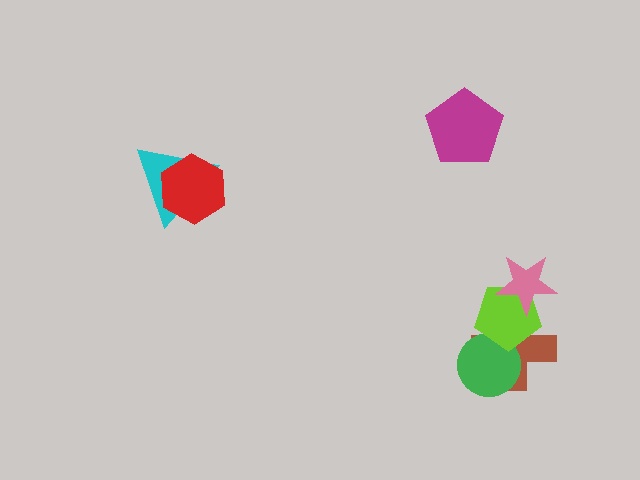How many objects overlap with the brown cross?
3 objects overlap with the brown cross.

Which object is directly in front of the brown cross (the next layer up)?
The green circle is directly in front of the brown cross.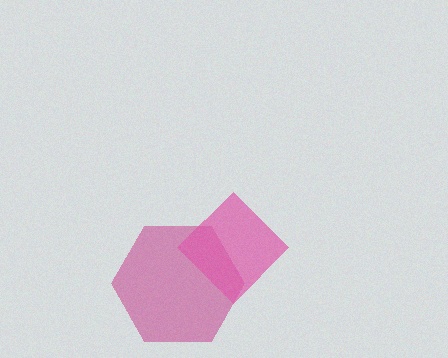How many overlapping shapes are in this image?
There are 2 overlapping shapes in the image.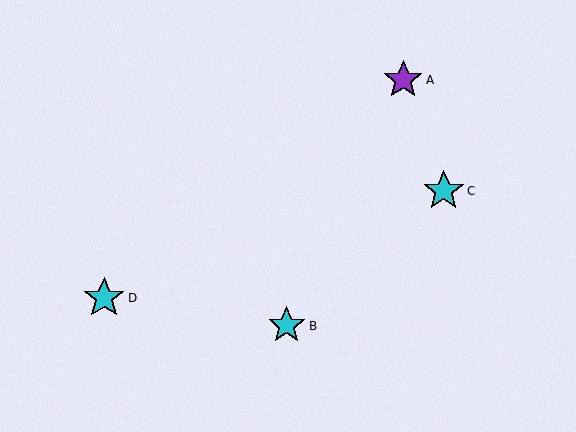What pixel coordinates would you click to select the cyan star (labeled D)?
Click at (104, 298) to select the cyan star D.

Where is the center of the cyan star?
The center of the cyan star is at (104, 298).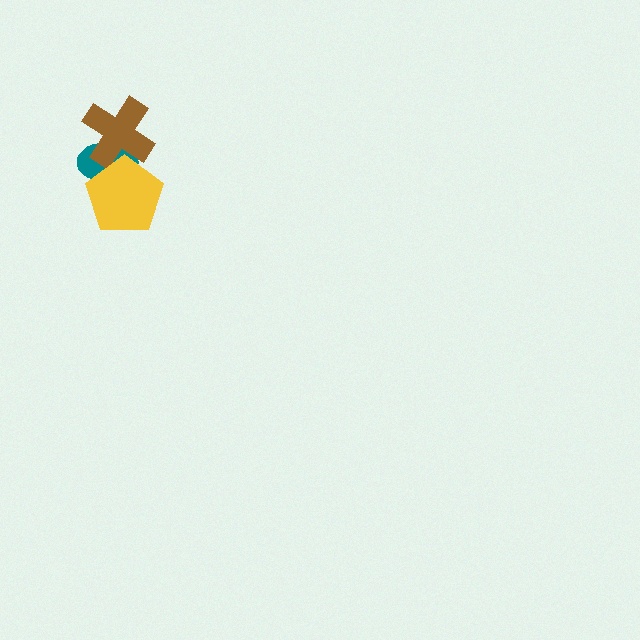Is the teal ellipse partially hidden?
Yes, it is partially covered by another shape.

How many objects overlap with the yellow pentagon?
2 objects overlap with the yellow pentagon.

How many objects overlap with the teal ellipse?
2 objects overlap with the teal ellipse.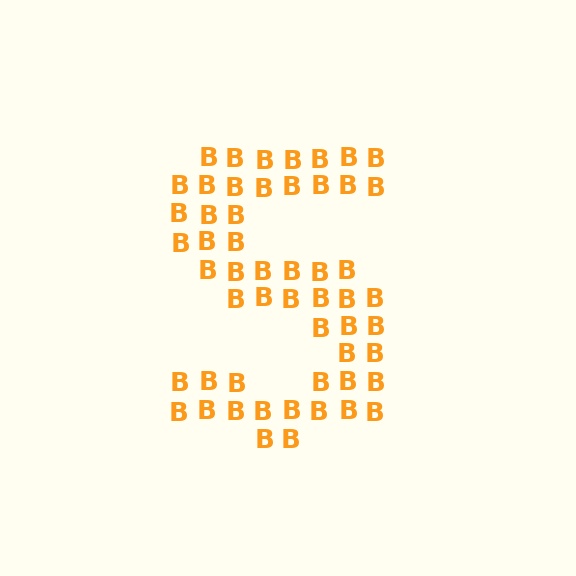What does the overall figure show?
The overall figure shows the letter S.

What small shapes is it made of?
It is made of small letter B's.